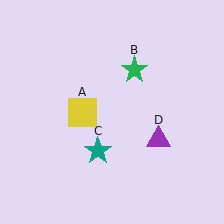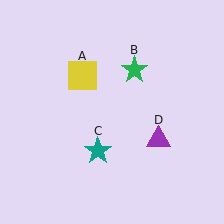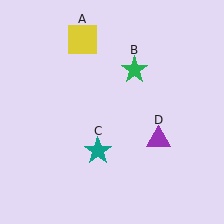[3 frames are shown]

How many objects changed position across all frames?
1 object changed position: yellow square (object A).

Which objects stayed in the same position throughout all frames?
Green star (object B) and teal star (object C) and purple triangle (object D) remained stationary.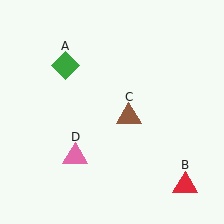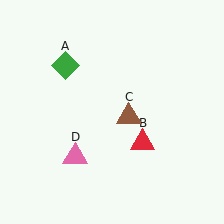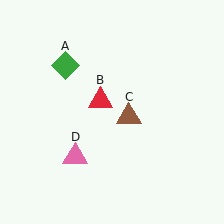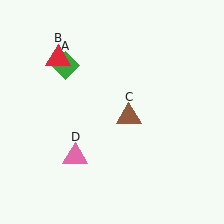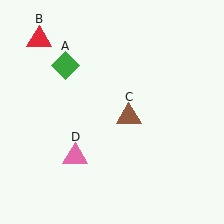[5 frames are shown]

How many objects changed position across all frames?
1 object changed position: red triangle (object B).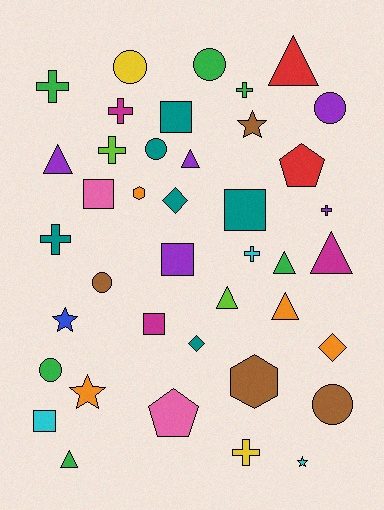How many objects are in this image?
There are 40 objects.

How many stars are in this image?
There are 4 stars.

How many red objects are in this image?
There are 2 red objects.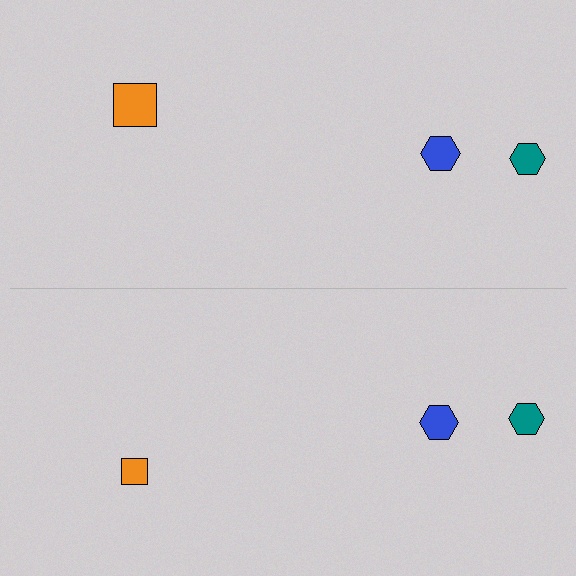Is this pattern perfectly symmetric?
No, the pattern is not perfectly symmetric. The orange square on the bottom side has a different size than its mirror counterpart.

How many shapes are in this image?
There are 6 shapes in this image.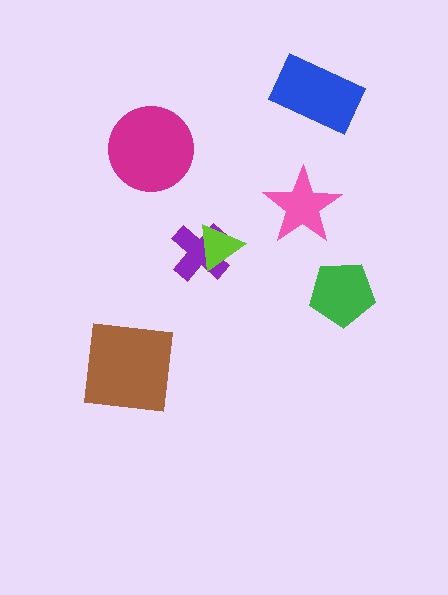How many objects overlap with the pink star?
0 objects overlap with the pink star.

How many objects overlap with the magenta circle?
0 objects overlap with the magenta circle.